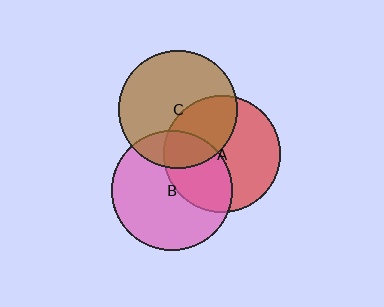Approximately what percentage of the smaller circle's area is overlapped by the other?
Approximately 20%.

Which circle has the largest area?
Circle B (pink).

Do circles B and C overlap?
Yes.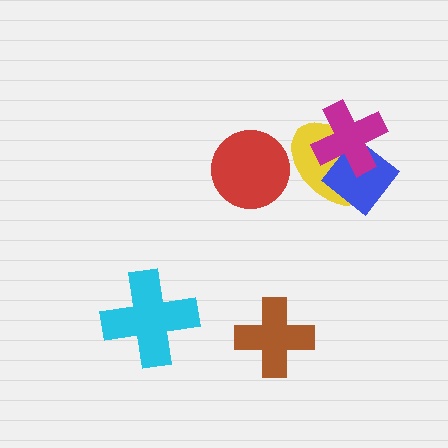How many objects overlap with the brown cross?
0 objects overlap with the brown cross.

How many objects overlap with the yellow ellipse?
2 objects overlap with the yellow ellipse.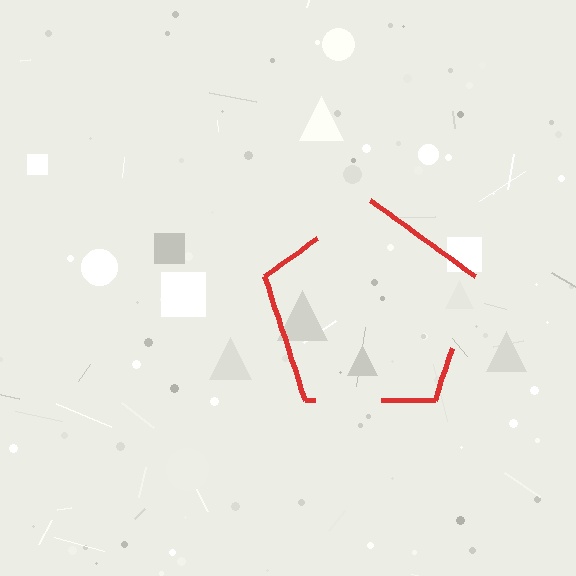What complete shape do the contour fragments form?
The contour fragments form a pentagon.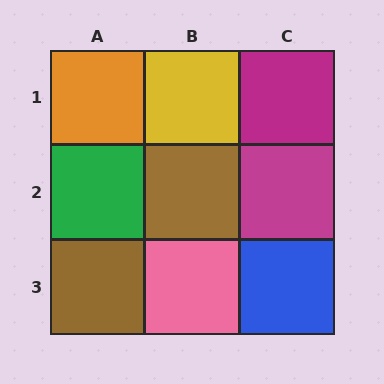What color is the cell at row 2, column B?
Brown.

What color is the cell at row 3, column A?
Brown.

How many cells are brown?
2 cells are brown.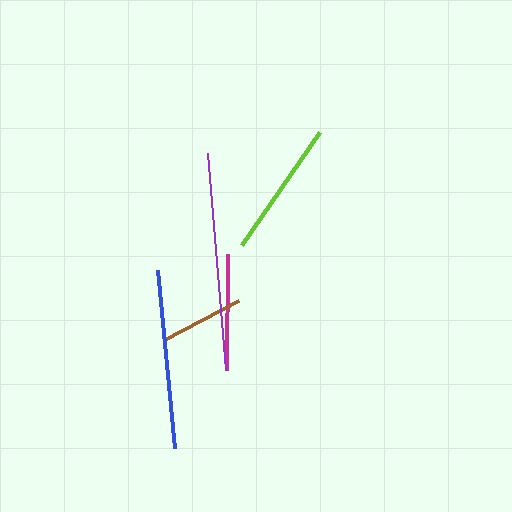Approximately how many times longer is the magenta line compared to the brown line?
The magenta line is approximately 1.4 times the length of the brown line.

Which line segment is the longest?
The purple line is the longest at approximately 217 pixels.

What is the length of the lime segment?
The lime segment is approximately 137 pixels long.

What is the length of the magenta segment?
The magenta segment is approximately 117 pixels long.